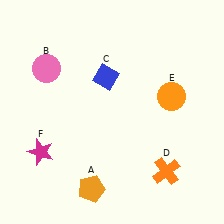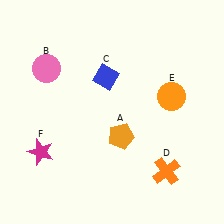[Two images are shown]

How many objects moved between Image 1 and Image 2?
1 object moved between the two images.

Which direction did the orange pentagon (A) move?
The orange pentagon (A) moved up.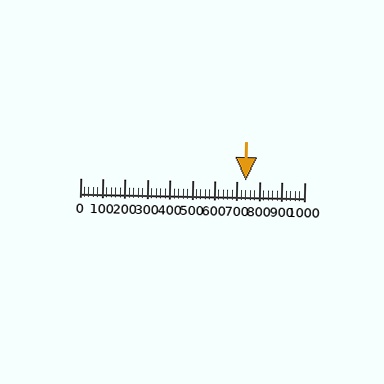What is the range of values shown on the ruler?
The ruler shows values from 0 to 1000.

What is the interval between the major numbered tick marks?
The major tick marks are spaced 100 units apart.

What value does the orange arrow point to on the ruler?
The orange arrow points to approximately 740.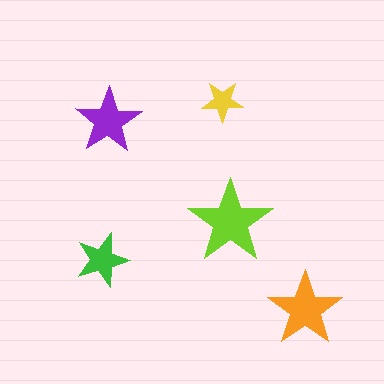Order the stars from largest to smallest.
the lime one, the orange one, the purple one, the green one, the yellow one.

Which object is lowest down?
The orange star is bottommost.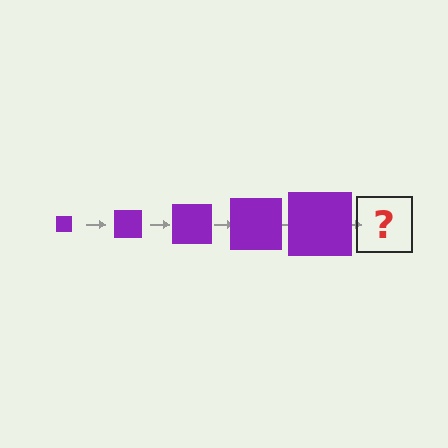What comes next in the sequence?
The next element should be a purple square, larger than the previous one.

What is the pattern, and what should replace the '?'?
The pattern is that the square gets progressively larger each step. The '?' should be a purple square, larger than the previous one.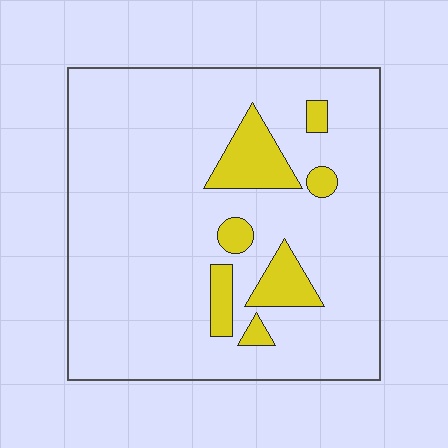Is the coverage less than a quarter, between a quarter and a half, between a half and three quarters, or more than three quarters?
Less than a quarter.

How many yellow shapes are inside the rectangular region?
7.